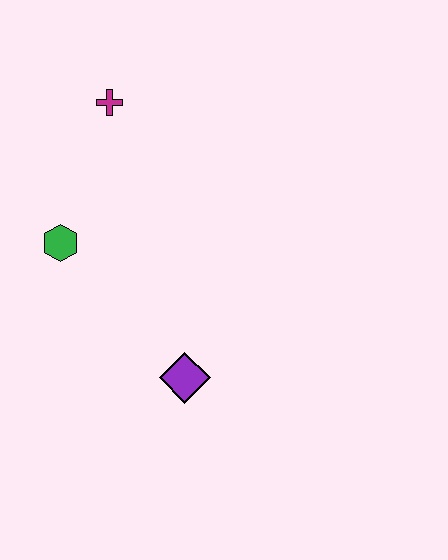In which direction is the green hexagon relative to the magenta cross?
The green hexagon is below the magenta cross.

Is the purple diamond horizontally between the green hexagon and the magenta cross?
No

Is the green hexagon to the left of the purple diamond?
Yes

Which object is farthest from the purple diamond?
The magenta cross is farthest from the purple diamond.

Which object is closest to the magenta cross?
The green hexagon is closest to the magenta cross.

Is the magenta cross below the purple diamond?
No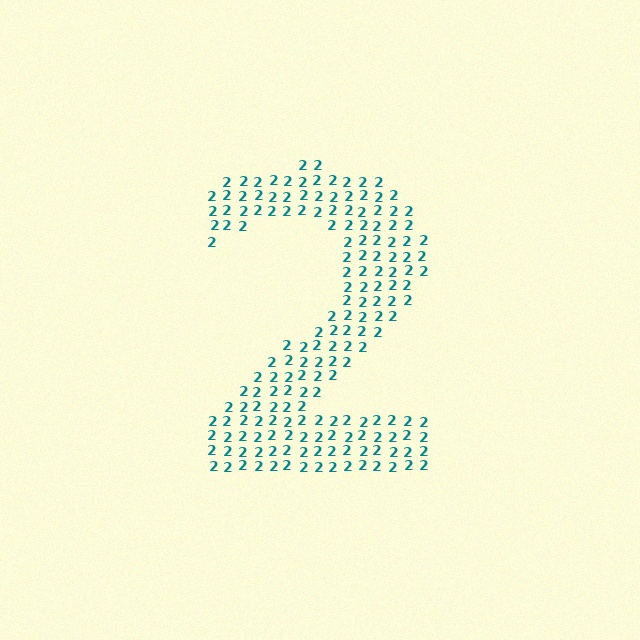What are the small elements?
The small elements are digit 2's.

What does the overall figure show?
The overall figure shows the digit 2.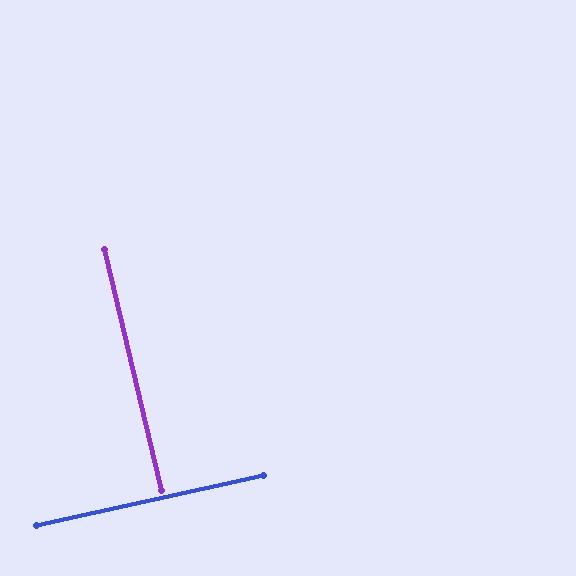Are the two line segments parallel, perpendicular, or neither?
Perpendicular — they meet at approximately 89°.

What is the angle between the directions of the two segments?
Approximately 89 degrees.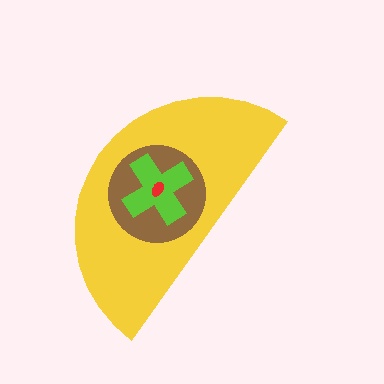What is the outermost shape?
The yellow semicircle.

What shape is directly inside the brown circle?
The lime cross.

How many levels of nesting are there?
4.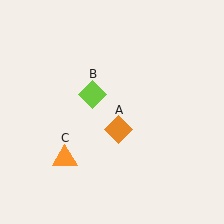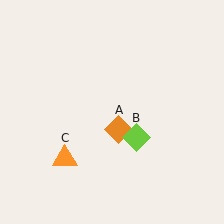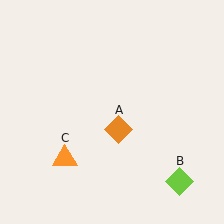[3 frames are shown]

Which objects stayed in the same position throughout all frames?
Orange diamond (object A) and orange triangle (object C) remained stationary.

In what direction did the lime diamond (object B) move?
The lime diamond (object B) moved down and to the right.